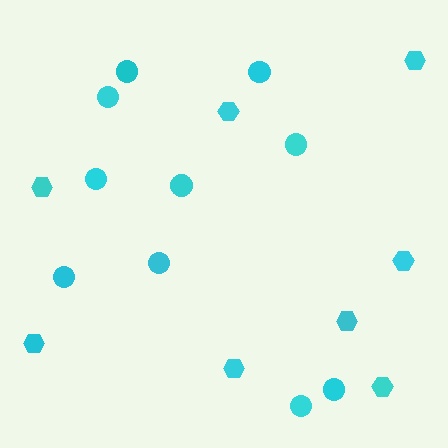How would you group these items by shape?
There are 2 groups: one group of circles (10) and one group of hexagons (8).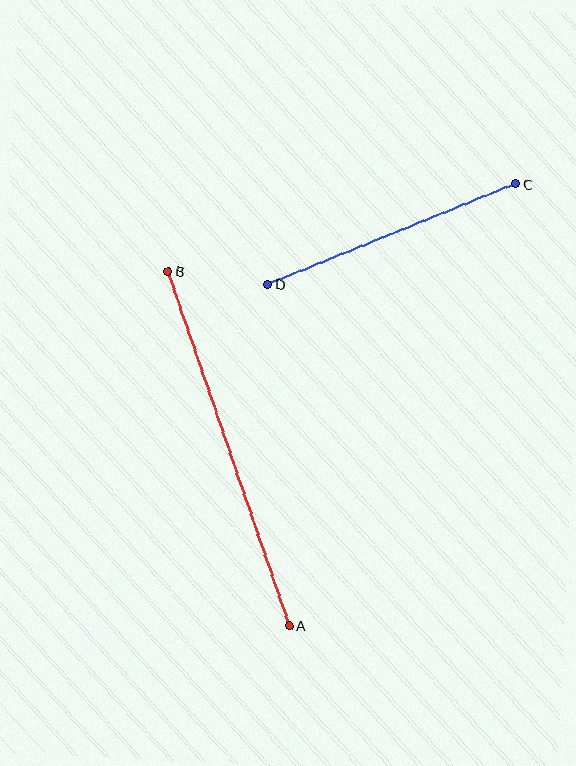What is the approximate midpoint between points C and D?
The midpoint is at approximately (392, 234) pixels.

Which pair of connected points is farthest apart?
Points A and B are farthest apart.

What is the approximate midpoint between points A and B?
The midpoint is at approximately (229, 448) pixels.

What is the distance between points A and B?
The distance is approximately 374 pixels.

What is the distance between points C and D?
The distance is approximately 268 pixels.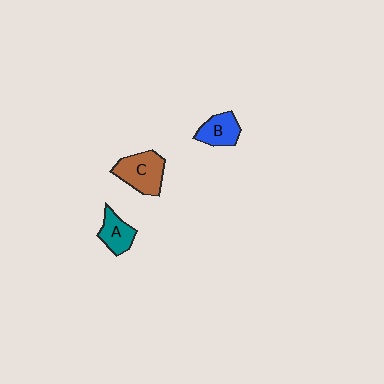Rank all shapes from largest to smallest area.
From largest to smallest: C (brown), B (blue), A (teal).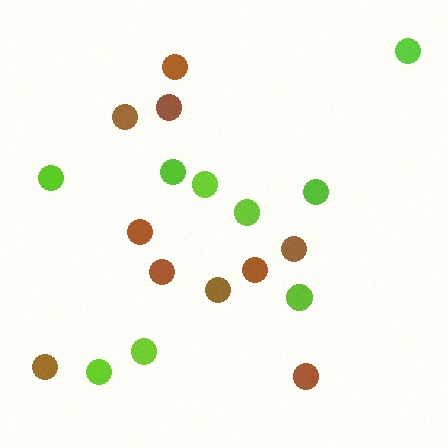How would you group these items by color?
There are 2 groups: one group of brown circles (10) and one group of lime circles (9).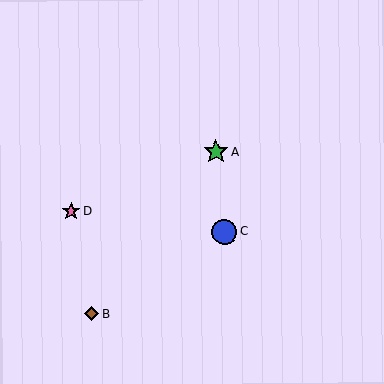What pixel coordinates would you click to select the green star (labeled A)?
Click at (216, 151) to select the green star A.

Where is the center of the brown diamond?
The center of the brown diamond is at (92, 314).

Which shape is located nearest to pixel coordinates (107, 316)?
The brown diamond (labeled B) at (92, 314) is nearest to that location.